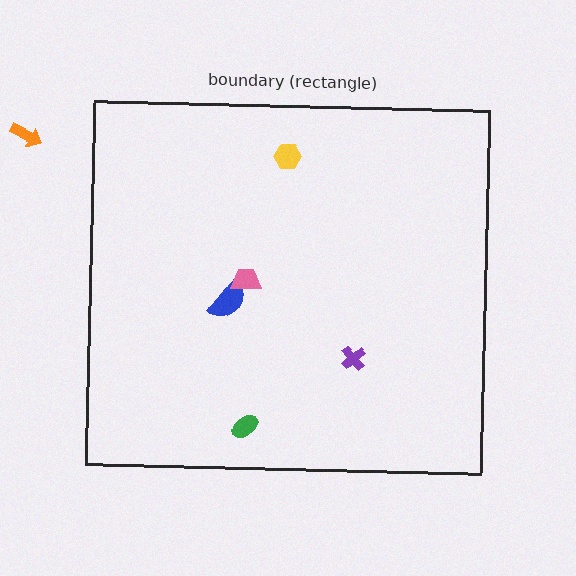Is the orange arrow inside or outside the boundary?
Outside.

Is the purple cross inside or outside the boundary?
Inside.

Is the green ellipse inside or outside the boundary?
Inside.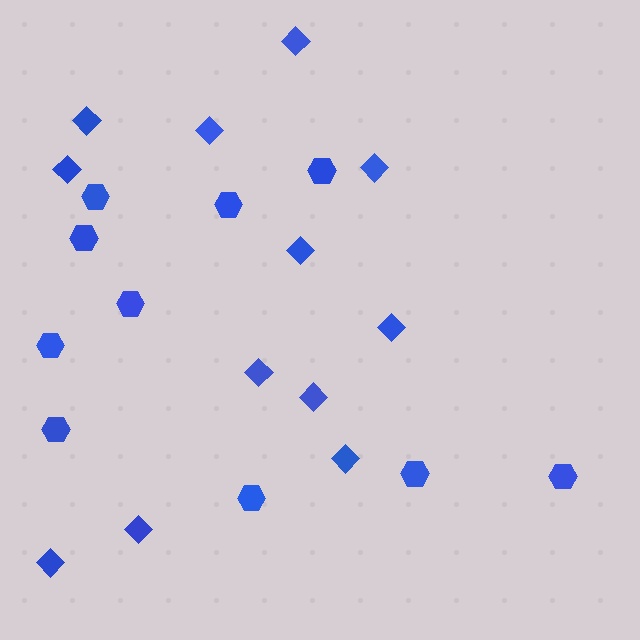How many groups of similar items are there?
There are 2 groups: one group of hexagons (10) and one group of diamonds (12).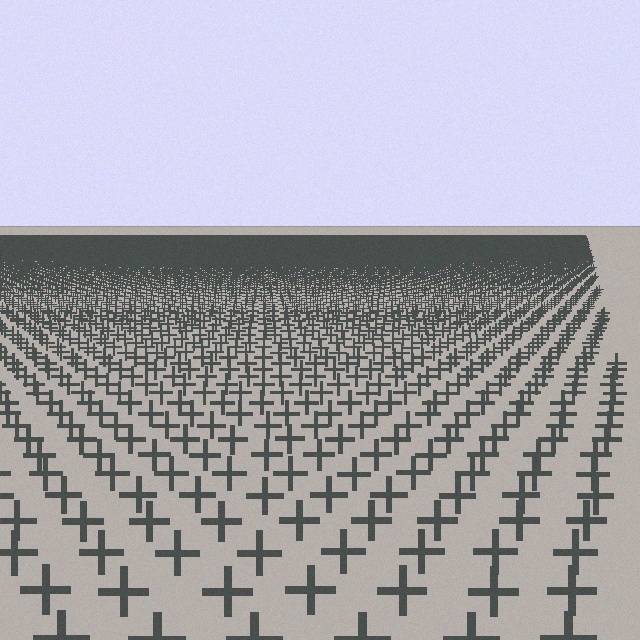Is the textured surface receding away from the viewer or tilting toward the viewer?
The surface is receding away from the viewer. Texture elements get smaller and denser toward the top.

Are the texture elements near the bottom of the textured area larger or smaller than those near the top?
Larger. Near the bottom, elements are closer to the viewer and appear at a bigger on-screen size.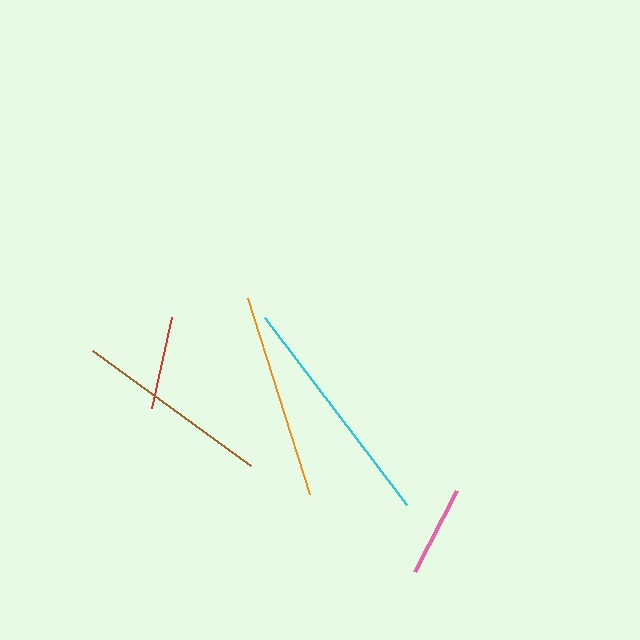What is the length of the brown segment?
The brown segment is approximately 196 pixels long.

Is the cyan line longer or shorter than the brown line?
The cyan line is longer than the brown line.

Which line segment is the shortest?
The pink line is the shortest at approximately 91 pixels.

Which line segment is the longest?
The cyan line is the longest at approximately 235 pixels.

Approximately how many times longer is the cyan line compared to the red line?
The cyan line is approximately 2.5 times the length of the red line.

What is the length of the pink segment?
The pink segment is approximately 91 pixels long.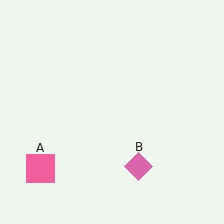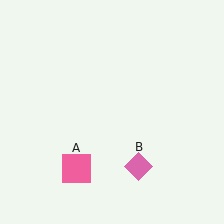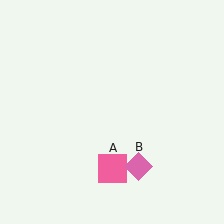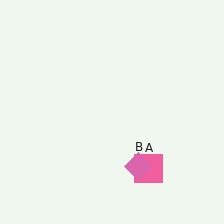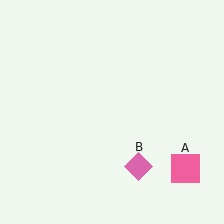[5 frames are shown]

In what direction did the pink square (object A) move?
The pink square (object A) moved right.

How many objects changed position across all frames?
1 object changed position: pink square (object A).